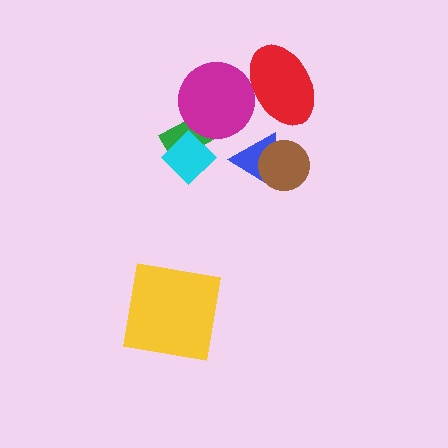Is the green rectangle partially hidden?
Yes, it is partially covered by another shape.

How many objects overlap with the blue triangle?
1 object overlaps with the blue triangle.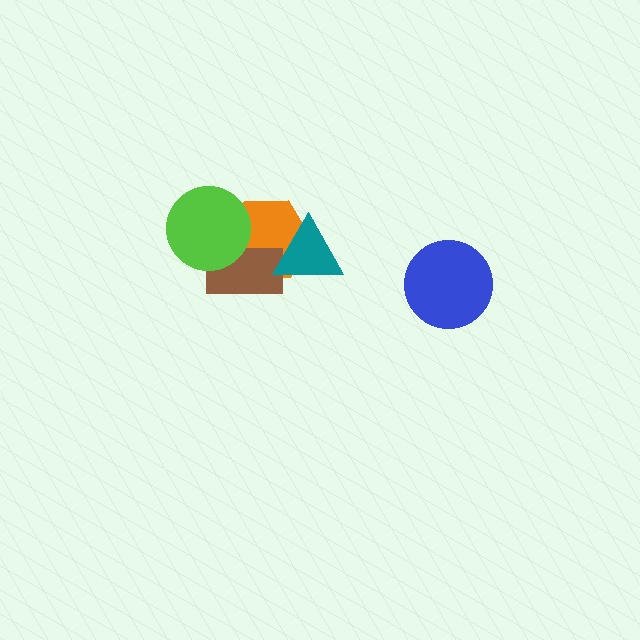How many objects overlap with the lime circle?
2 objects overlap with the lime circle.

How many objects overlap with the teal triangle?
2 objects overlap with the teal triangle.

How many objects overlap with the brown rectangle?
3 objects overlap with the brown rectangle.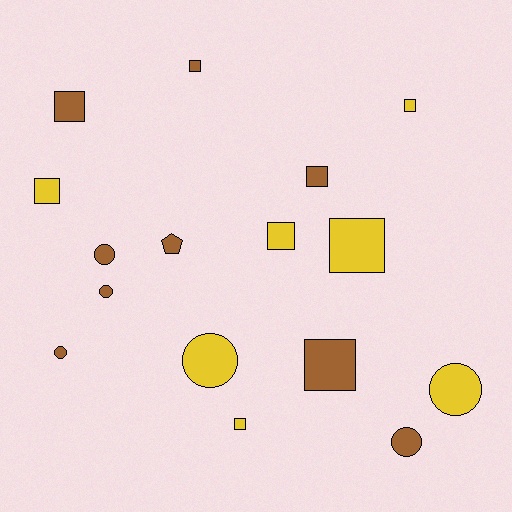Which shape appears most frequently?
Square, with 9 objects.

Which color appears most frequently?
Brown, with 9 objects.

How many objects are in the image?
There are 16 objects.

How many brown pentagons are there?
There is 1 brown pentagon.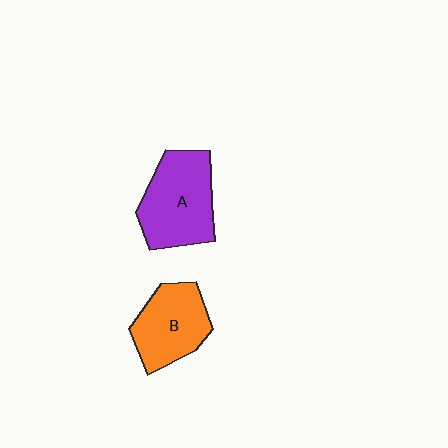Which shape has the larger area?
Shape A (purple).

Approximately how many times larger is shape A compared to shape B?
Approximately 1.2 times.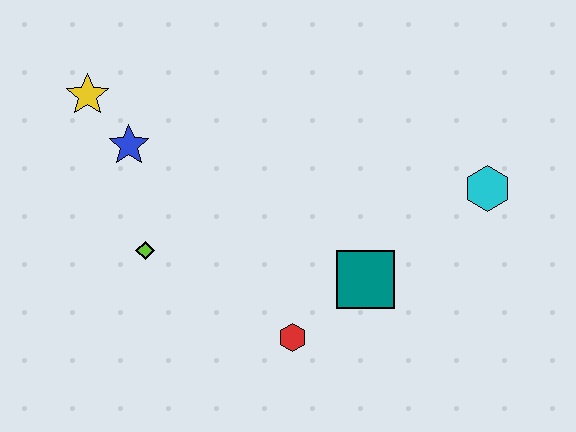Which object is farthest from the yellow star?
The cyan hexagon is farthest from the yellow star.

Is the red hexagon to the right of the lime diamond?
Yes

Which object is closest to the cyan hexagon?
The teal square is closest to the cyan hexagon.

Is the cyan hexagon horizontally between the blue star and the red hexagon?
No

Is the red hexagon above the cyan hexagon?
No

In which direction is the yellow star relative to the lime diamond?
The yellow star is above the lime diamond.